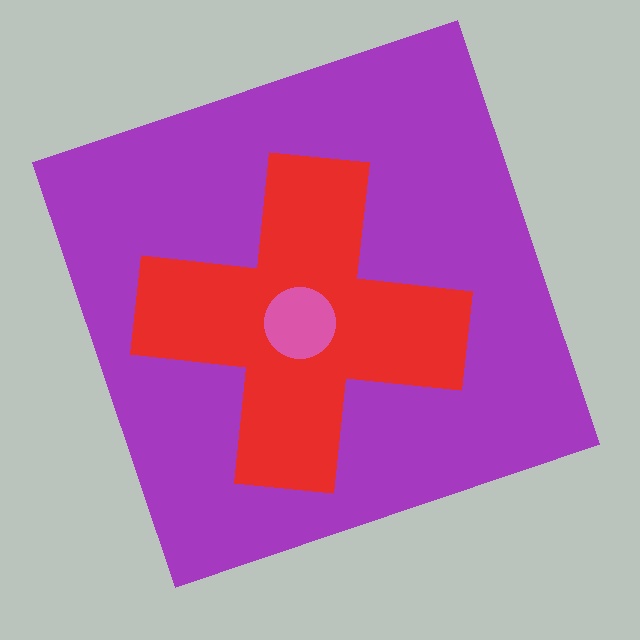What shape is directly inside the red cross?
The pink circle.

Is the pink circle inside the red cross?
Yes.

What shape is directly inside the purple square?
The red cross.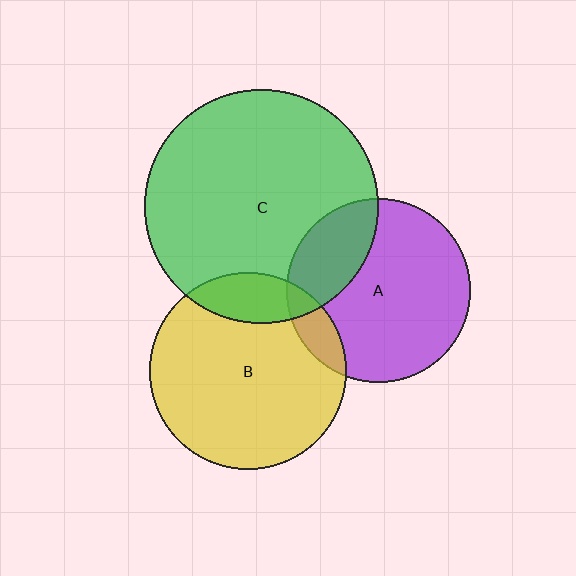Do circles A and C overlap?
Yes.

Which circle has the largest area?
Circle C (green).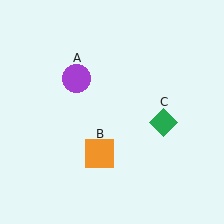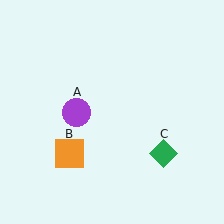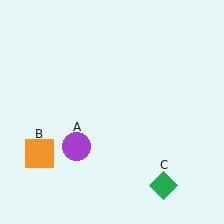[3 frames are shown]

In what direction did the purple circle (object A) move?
The purple circle (object A) moved down.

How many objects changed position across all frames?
3 objects changed position: purple circle (object A), orange square (object B), green diamond (object C).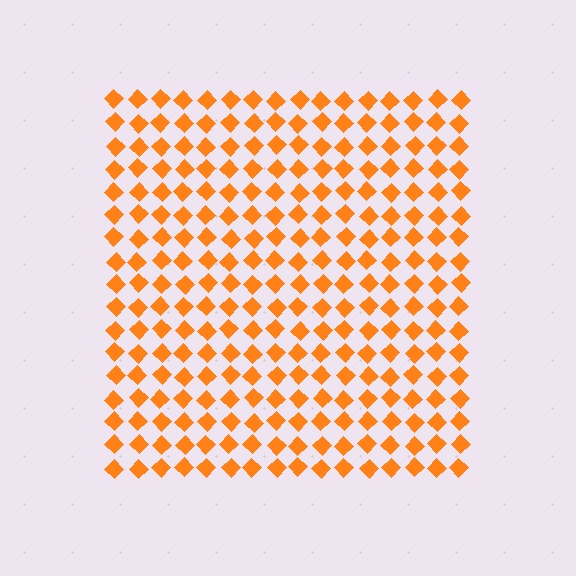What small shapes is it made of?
It is made of small diamonds.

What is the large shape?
The large shape is a square.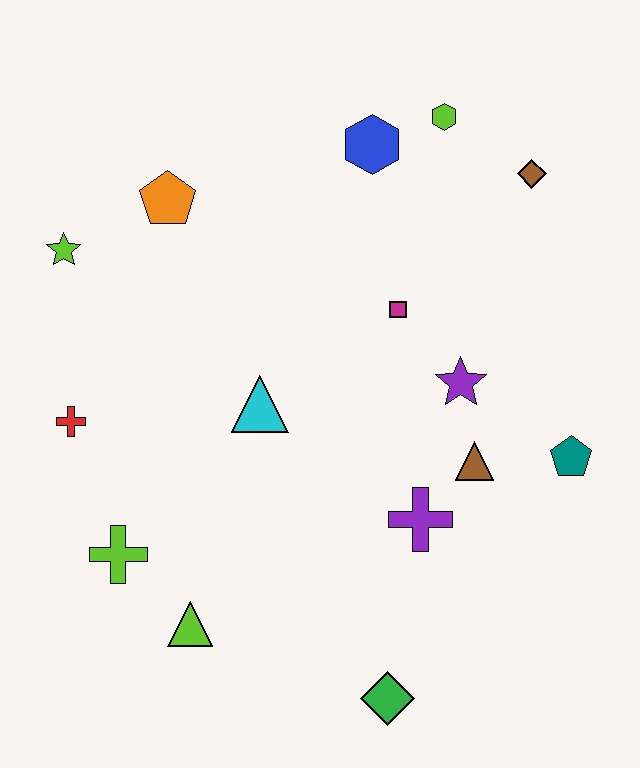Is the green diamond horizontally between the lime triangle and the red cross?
No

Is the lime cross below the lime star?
Yes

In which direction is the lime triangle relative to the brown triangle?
The lime triangle is to the left of the brown triangle.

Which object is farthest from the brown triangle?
The lime star is farthest from the brown triangle.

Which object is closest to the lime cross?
The lime triangle is closest to the lime cross.